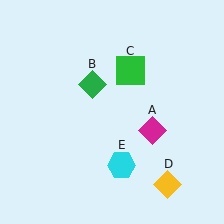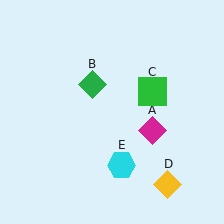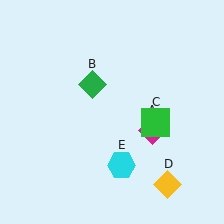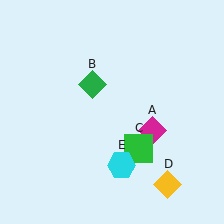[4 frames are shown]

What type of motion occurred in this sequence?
The green square (object C) rotated clockwise around the center of the scene.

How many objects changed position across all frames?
1 object changed position: green square (object C).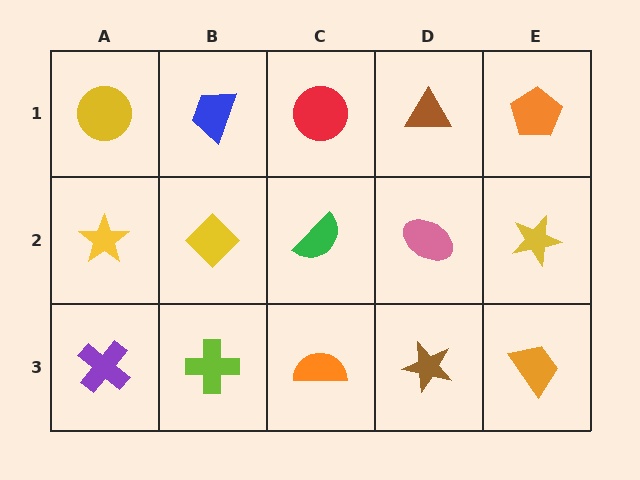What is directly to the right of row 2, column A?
A yellow diamond.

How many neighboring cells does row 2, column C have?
4.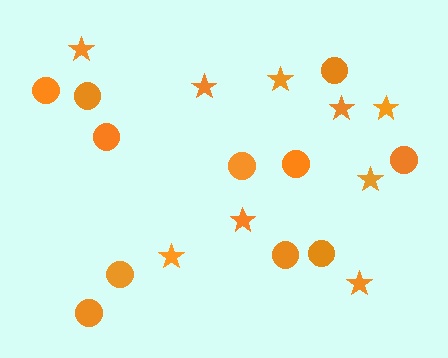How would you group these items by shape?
There are 2 groups: one group of stars (9) and one group of circles (11).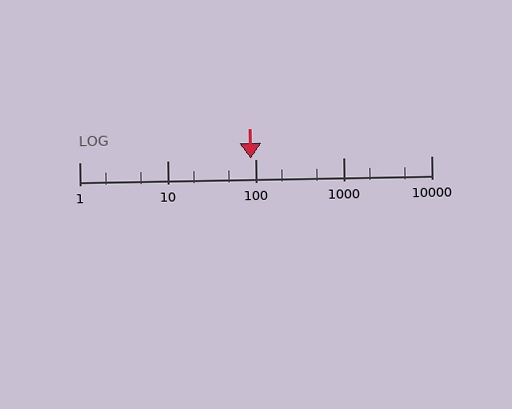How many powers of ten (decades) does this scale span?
The scale spans 4 decades, from 1 to 10000.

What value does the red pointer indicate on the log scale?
The pointer indicates approximately 89.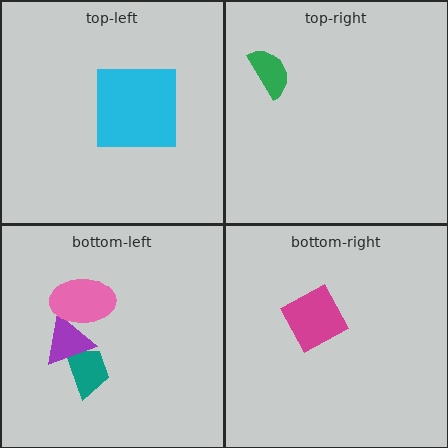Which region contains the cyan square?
The top-left region.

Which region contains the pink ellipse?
The bottom-left region.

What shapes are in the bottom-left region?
The teal trapezoid, the purple triangle, the pink ellipse.